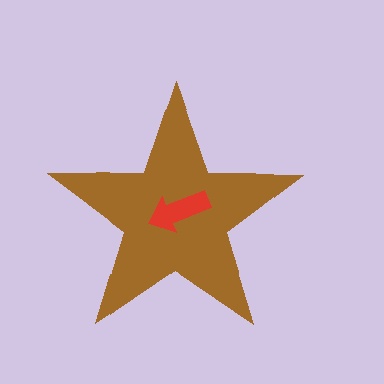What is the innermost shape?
The red arrow.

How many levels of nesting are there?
2.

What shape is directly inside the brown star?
The red arrow.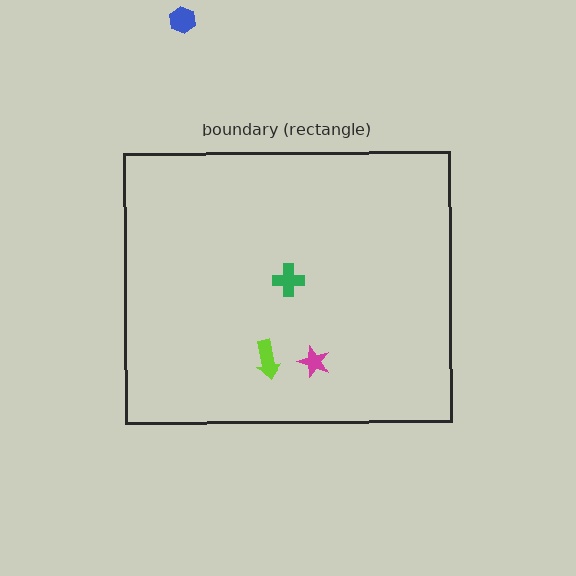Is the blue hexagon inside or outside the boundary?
Outside.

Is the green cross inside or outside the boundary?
Inside.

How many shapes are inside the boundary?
3 inside, 1 outside.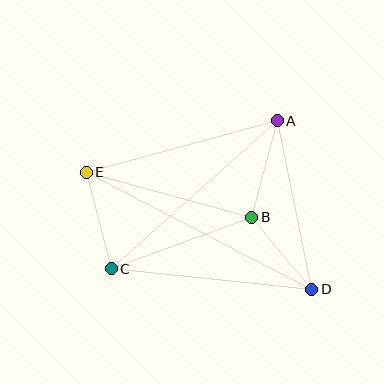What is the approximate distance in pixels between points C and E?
The distance between C and E is approximately 100 pixels.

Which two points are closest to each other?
Points B and D are closest to each other.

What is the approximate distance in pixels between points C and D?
The distance between C and D is approximately 202 pixels.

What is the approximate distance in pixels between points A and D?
The distance between A and D is approximately 172 pixels.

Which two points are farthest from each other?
Points D and E are farthest from each other.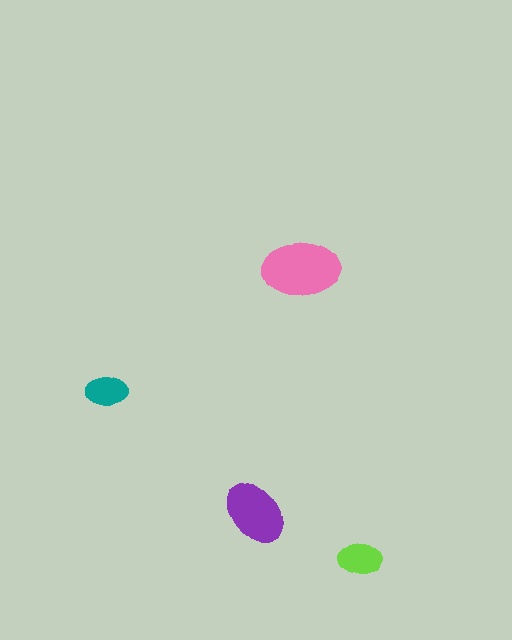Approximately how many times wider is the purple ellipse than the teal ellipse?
About 1.5 times wider.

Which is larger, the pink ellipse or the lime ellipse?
The pink one.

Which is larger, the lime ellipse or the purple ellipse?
The purple one.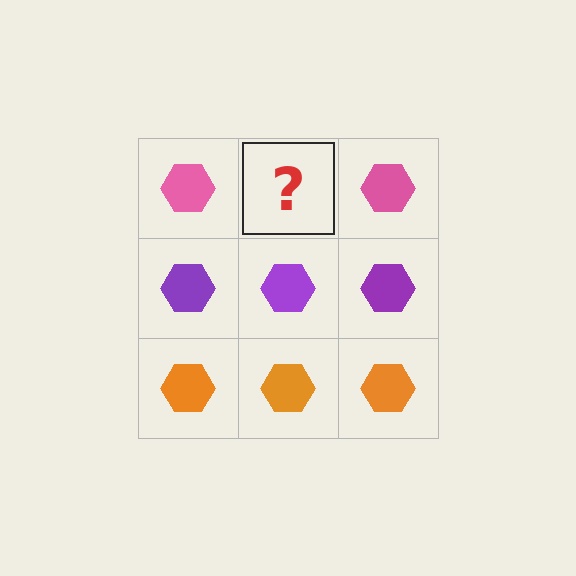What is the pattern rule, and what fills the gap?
The rule is that each row has a consistent color. The gap should be filled with a pink hexagon.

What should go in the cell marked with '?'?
The missing cell should contain a pink hexagon.